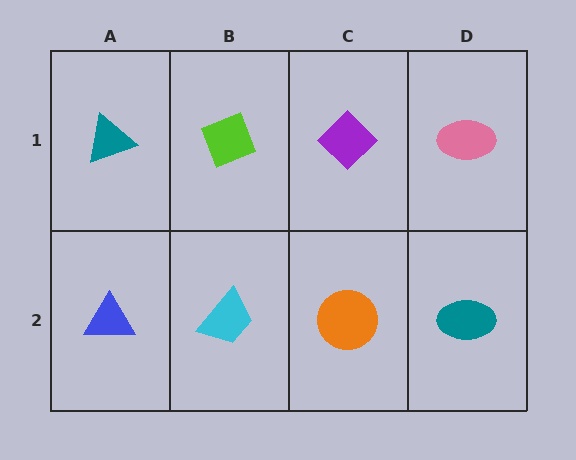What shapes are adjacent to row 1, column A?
A blue triangle (row 2, column A), a lime diamond (row 1, column B).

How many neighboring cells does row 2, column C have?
3.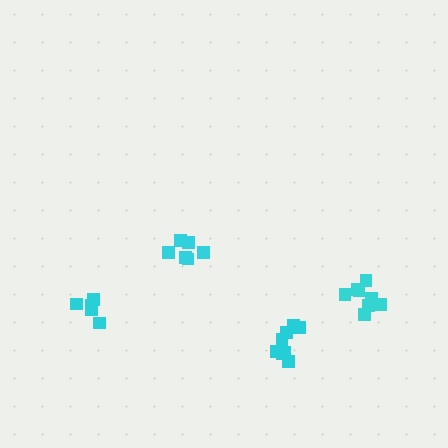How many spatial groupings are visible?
There are 4 spatial groupings.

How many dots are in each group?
Group 1: 6 dots, Group 2: 5 dots, Group 3: 8 dots, Group 4: 8 dots (27 total).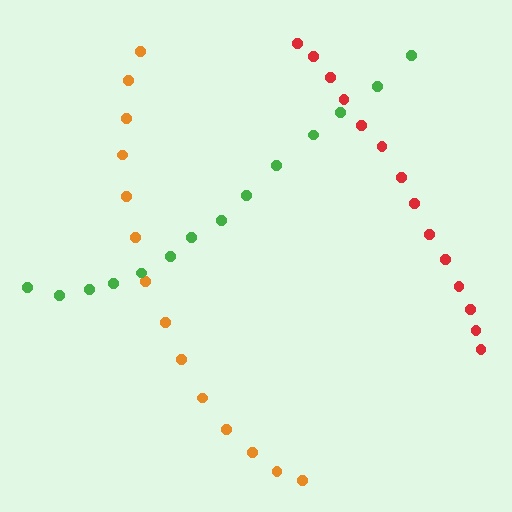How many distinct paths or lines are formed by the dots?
There are 3 distinct paths.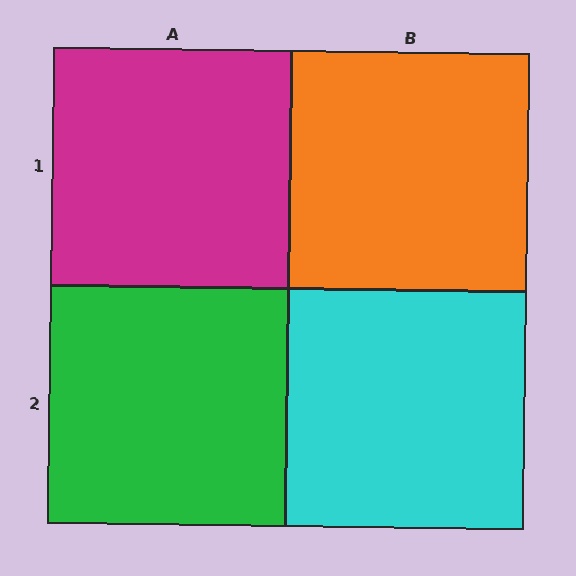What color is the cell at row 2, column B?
Cyan.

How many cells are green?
1 cell is green.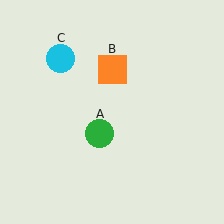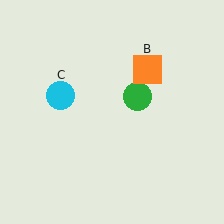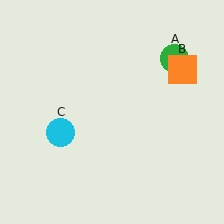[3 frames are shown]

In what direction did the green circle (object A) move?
The green circle (object A) moved up and to the right.